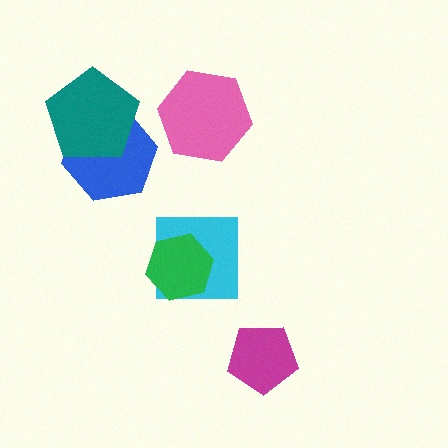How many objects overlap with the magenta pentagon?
0 objects overlap with the magenta pentagon.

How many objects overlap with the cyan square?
1 object overlaps with the cyan square.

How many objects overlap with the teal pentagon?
1 object overlaps with the teal pentagon.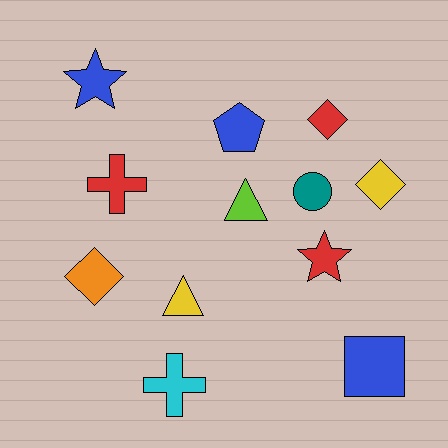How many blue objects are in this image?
There are 3 blue objects.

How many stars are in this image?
There are 2 stars.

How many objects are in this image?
There are 12 objects.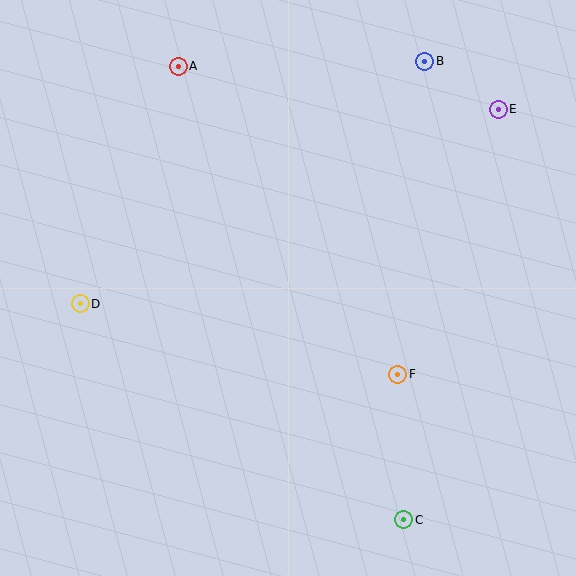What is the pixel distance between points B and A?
The distance between B and A is 247 pixels.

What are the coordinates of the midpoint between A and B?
The midpoint between A and B is at (302, 64).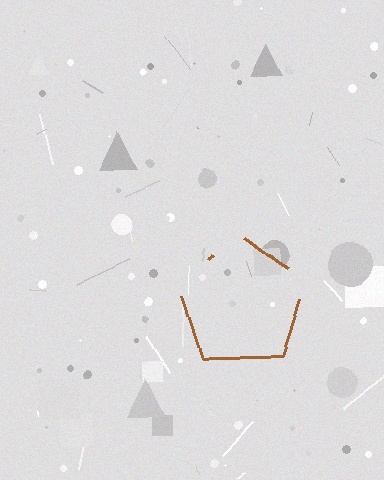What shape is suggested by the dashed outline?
The dashed outline suggests a pentagon.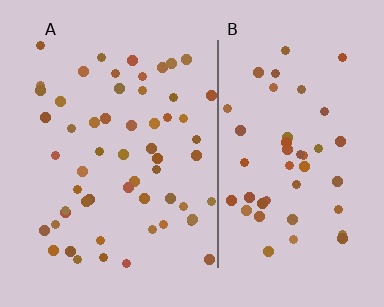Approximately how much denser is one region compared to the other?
Approximately 1.2× — region A over region B.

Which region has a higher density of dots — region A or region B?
A (the left).